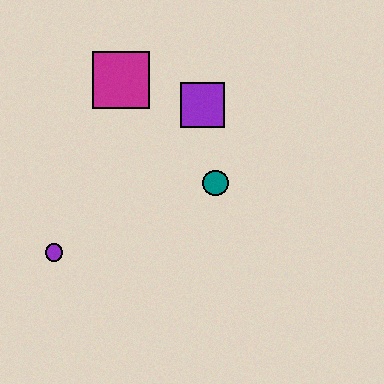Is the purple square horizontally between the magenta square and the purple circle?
No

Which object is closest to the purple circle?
The teal circle is closest to the purple circle.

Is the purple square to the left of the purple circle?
No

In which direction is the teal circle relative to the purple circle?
The teal circle is to the right of the purple circle.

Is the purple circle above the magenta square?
No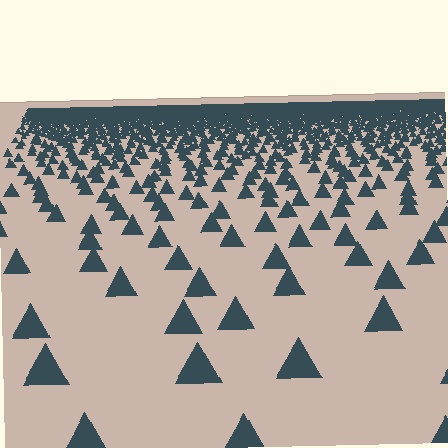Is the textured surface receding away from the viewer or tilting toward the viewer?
The surface is receding away from the viewer. Texture elements get smaller and denser toward the top.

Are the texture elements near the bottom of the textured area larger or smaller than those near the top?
Larger. Near the bottom, elements are closer to the viewer and appear at a bigger on-screen size.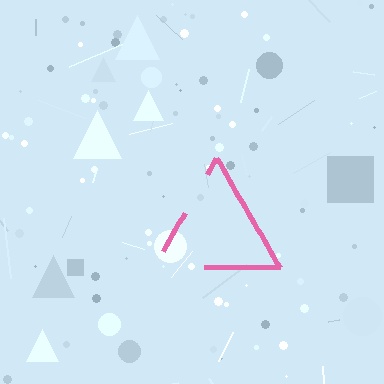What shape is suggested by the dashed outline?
The dashed outline suggests a triangle.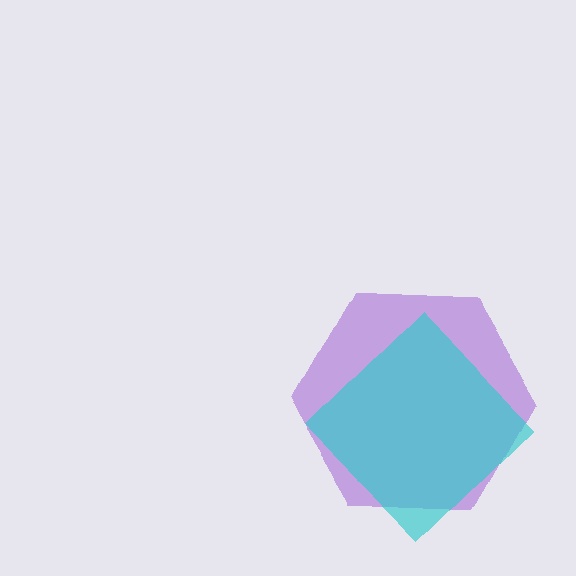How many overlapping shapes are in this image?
There are 2 overlapping shapes in the image.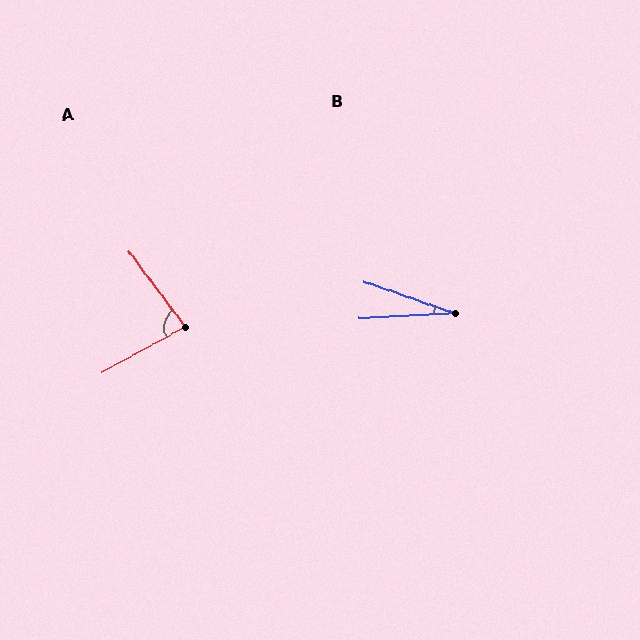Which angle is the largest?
A, at approximately 82 degrees.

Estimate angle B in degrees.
Approximately 22 degrees.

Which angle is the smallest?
B, at approximately 22 degrees.